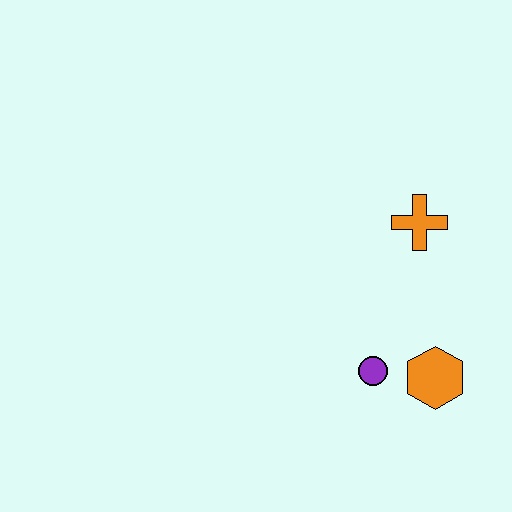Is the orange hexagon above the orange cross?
No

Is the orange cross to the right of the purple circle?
Yes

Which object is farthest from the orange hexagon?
The orange cross is farthest from the orange hexagon.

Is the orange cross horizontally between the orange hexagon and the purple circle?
Yes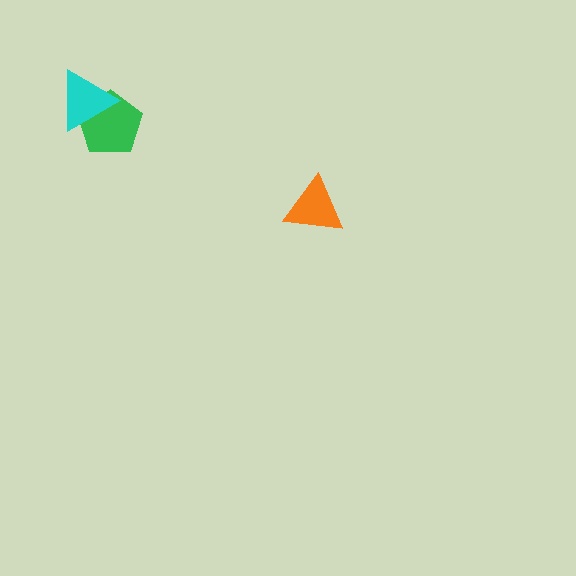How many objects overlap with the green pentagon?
1 object overlaps with the green pentagon.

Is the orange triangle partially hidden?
No, no other shape covers it.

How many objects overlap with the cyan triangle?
1 object overlaps with the cyan triangle.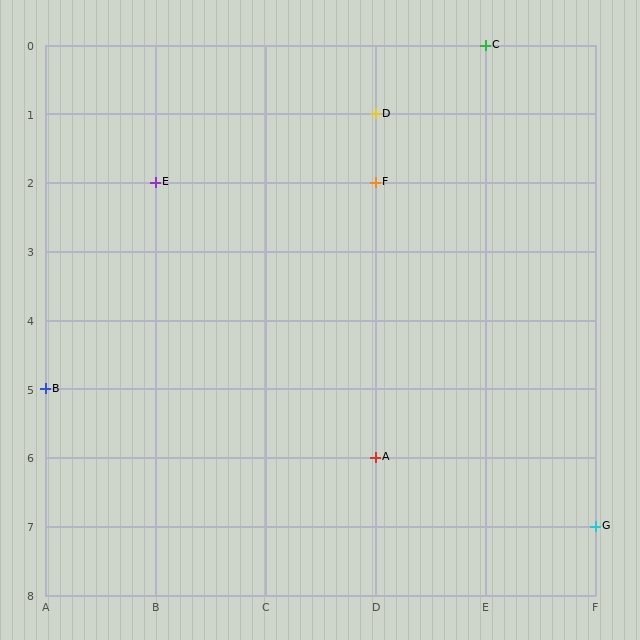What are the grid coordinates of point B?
Point B is at grid coordinates (A, 5).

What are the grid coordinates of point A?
Point A is at grid coordinates (D, 6).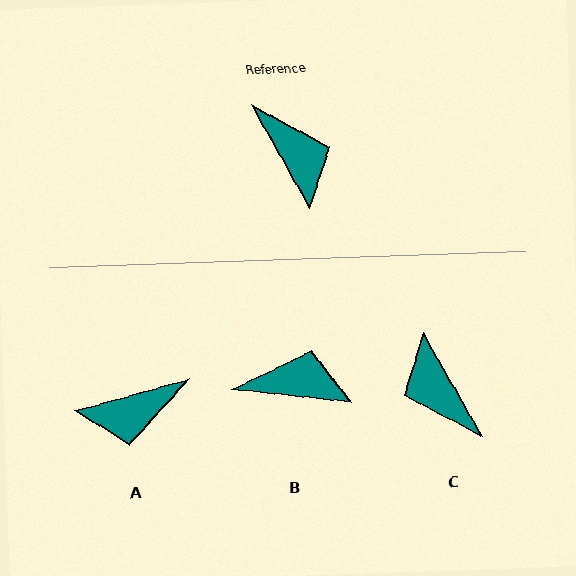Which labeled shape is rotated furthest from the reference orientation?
C, about 179 degrees away.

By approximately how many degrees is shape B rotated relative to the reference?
Approximately 55 degrees counter-clockwise.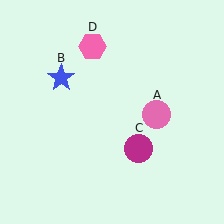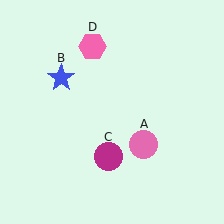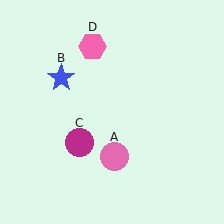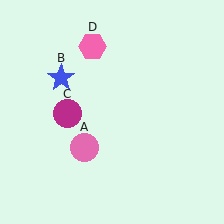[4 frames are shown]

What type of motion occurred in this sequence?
The pink circle (object A), magenta circle (object C) rotated clockwise around the center of the scene.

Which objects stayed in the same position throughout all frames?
Blue star (object B) and pink hexagon (object D) remained stationary.